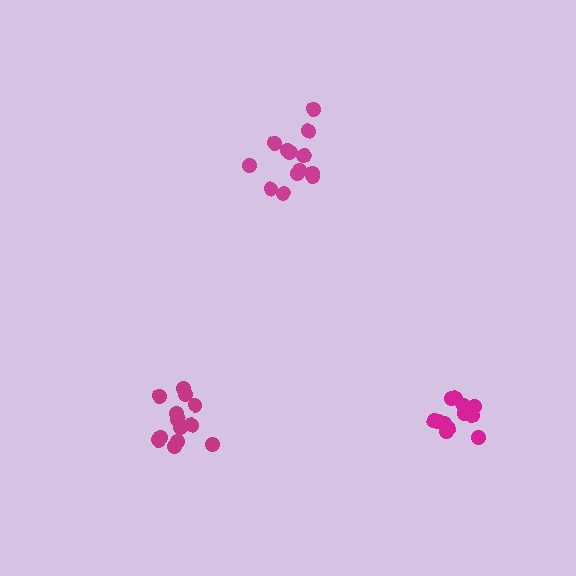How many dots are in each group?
Group 1: 13 dots, Group 2: 13 dots, Group 3: 12 dots (38 total).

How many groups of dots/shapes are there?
There are 3 groups.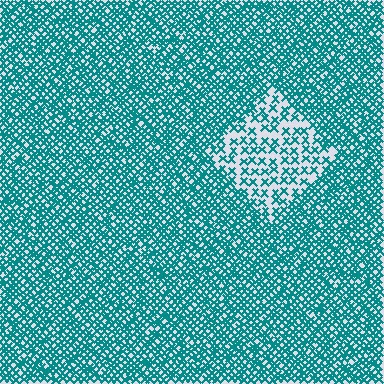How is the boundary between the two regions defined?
The boundary is defined by a change in element density (approximately 2.4x ratio). All elements are the same color, size, and shape.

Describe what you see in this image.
The image contains small teal elements arranged at two different densities. A diamond-shaped region is visible where the elements are less densely packed than the surrounding area.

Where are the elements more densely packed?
The elements are more densely packed outside the diamond boundary.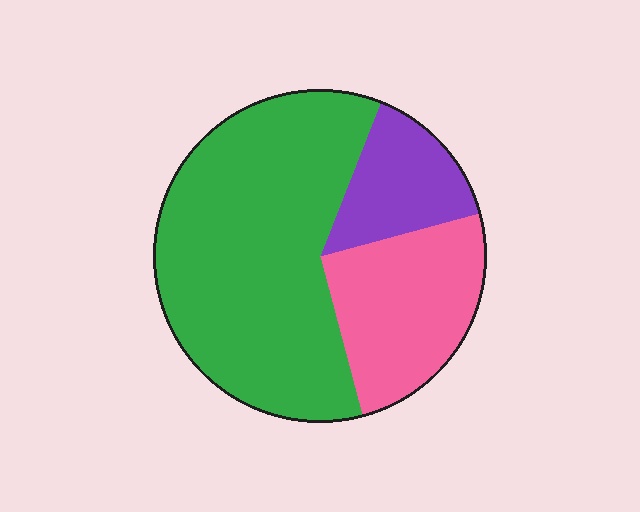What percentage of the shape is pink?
Pink covers roughly 25% of the shape.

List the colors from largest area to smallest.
From largest to smallest: green, pink, purple.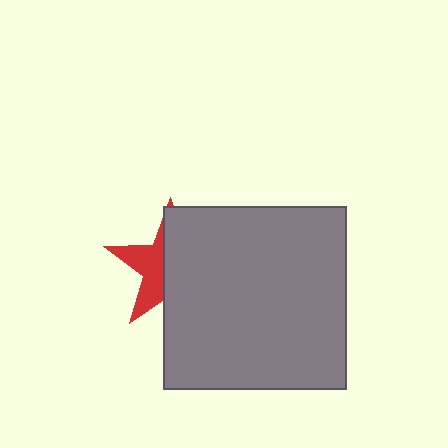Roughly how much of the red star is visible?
A small part of it is visible (roughly 40%).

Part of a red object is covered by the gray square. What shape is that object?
It is a star.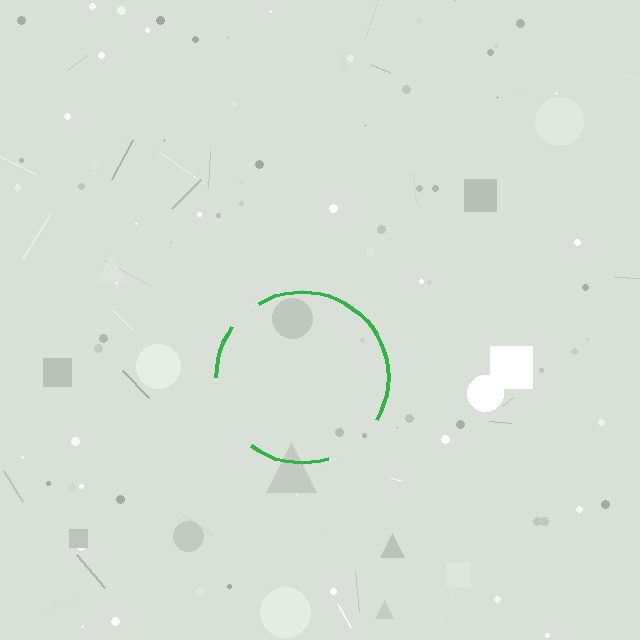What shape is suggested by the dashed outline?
The dashed outline suggests a circle.